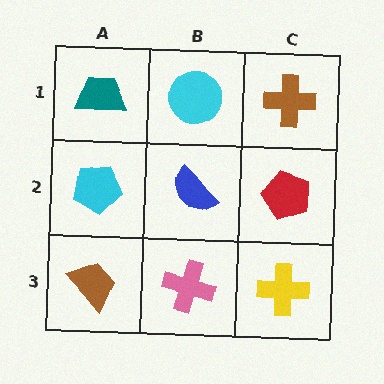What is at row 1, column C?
A brown cross.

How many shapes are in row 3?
3 shapes.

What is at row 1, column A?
A teal trapezoid.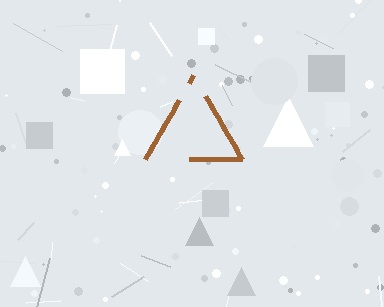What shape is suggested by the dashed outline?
The dashed outline suggests a triangle.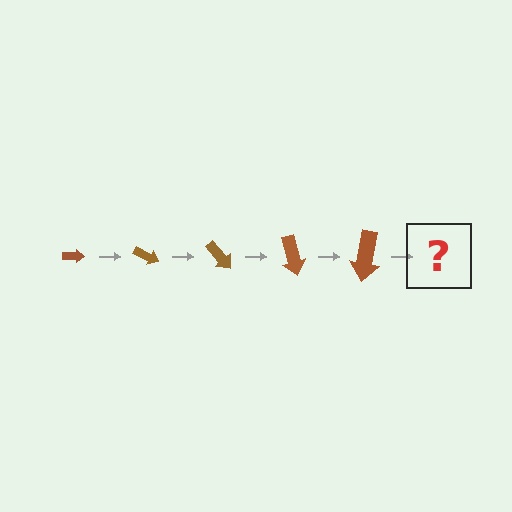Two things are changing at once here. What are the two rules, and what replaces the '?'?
The two rules are that the arrow grows larger each step and it rotates 25 degrees each step. The '?' should be an arrow, larger than the previous one and rotated 125 degrees from the start.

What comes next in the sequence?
The next element should be an arrow, larger than the previous one and rotated 125 degrees from the start.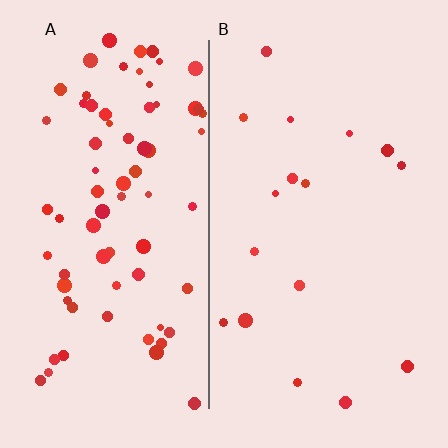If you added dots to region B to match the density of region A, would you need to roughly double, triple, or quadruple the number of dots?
Approximately quadruple.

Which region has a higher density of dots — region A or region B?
A (the left).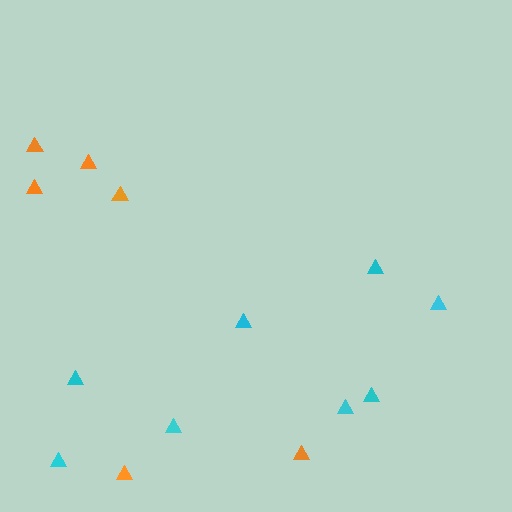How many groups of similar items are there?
There are 2 groups: one group of cyan triangles (8) and one group of orange triangles (6).